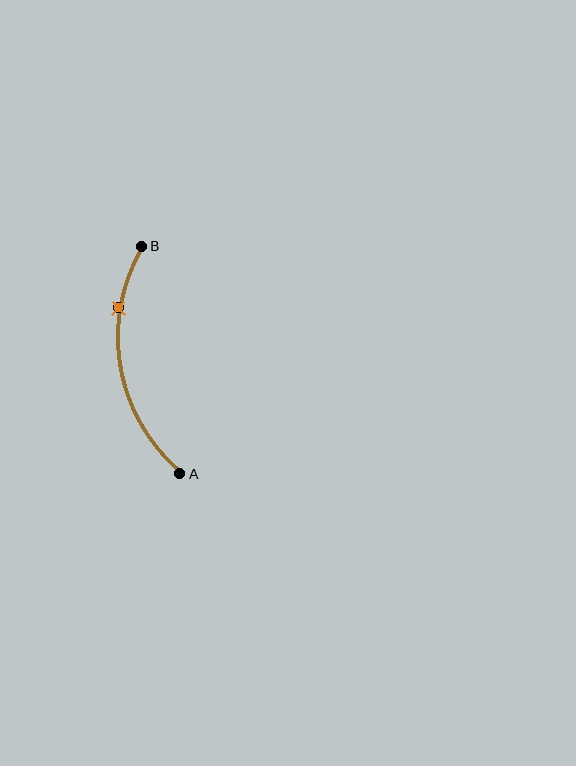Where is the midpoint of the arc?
The arc midpoint is the point on the curve farthest from the straight line joining A and B. It sits to the left of that line.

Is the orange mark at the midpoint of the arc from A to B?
No. The orange mark lies on the arc but is closer to endpoint B. The arc midpoint would be at the point on the curve equidistant along the arc from both A and B.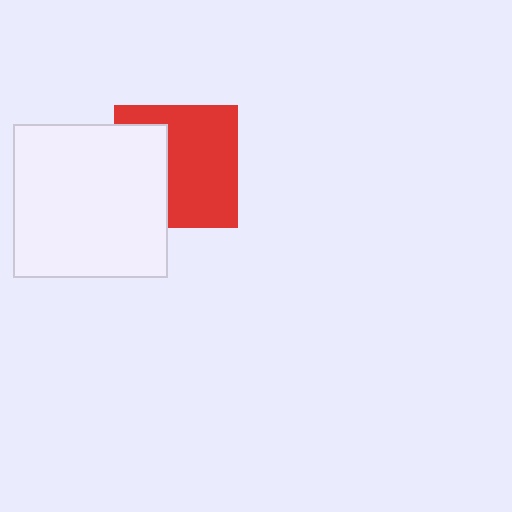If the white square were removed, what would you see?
You would see the complete red square.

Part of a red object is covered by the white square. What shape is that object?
It is a square.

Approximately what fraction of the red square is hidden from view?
Roughly 37% of the red square is hidden behind the white square.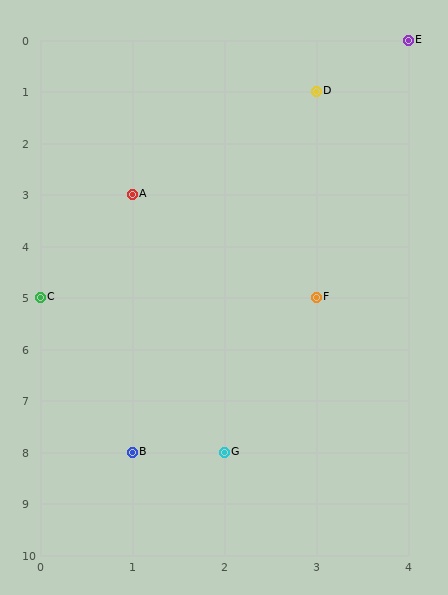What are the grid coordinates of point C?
Point C is at grid coordinates (0, 5).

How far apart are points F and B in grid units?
Points F and B are 2 columns and 3 rows apart (about 3.6 grid units diagonally).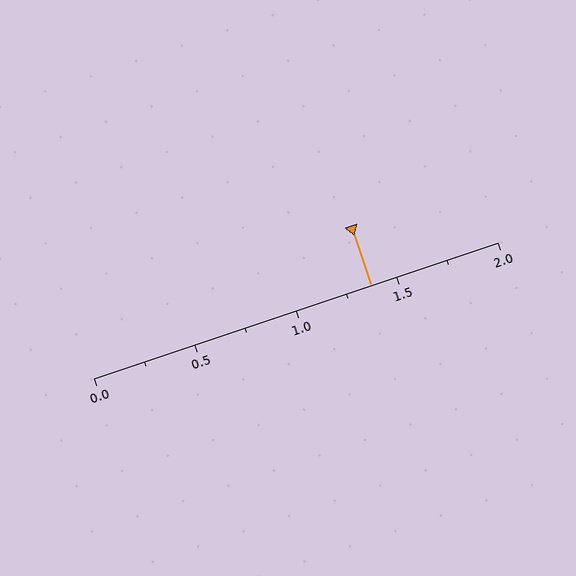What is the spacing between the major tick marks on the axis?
The major ticks are spaced 0.5 apart.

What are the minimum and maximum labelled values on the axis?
The axis runs from 0.0 to 2.0.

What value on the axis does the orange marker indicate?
The marker indicates approximately 1.38.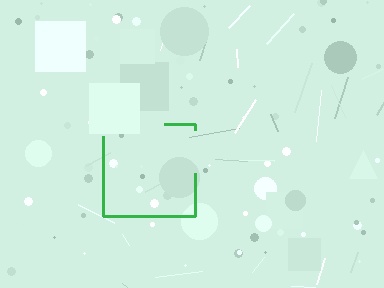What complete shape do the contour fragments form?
The contour fragments form a square.